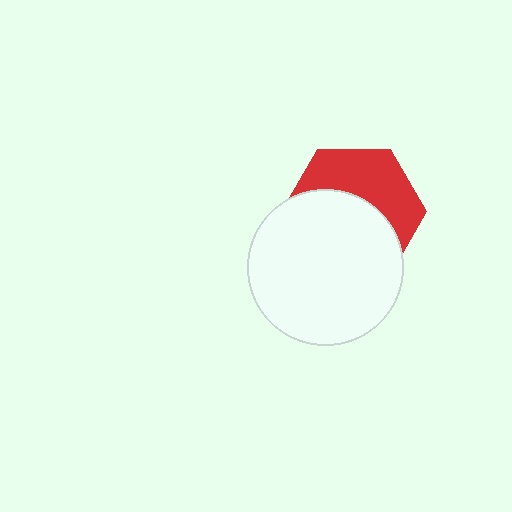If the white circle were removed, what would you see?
You would see the complete red hexagon.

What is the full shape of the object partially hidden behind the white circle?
The partially hidden object is a red hexagon.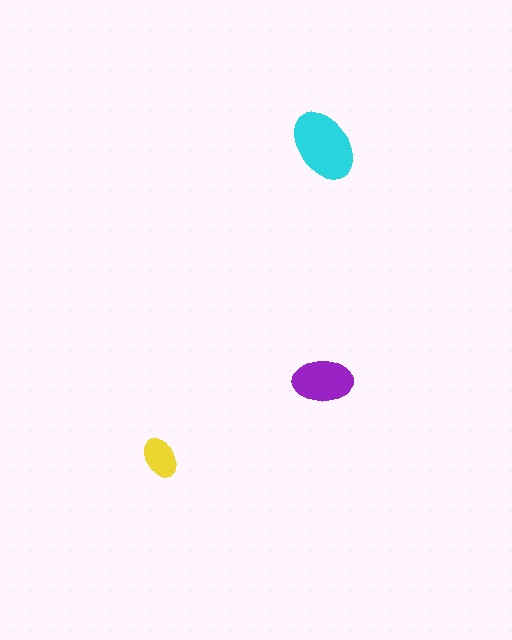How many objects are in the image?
There are 3 objects in the image.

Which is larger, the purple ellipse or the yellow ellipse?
The purple one.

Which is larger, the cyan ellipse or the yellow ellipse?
The cyan one.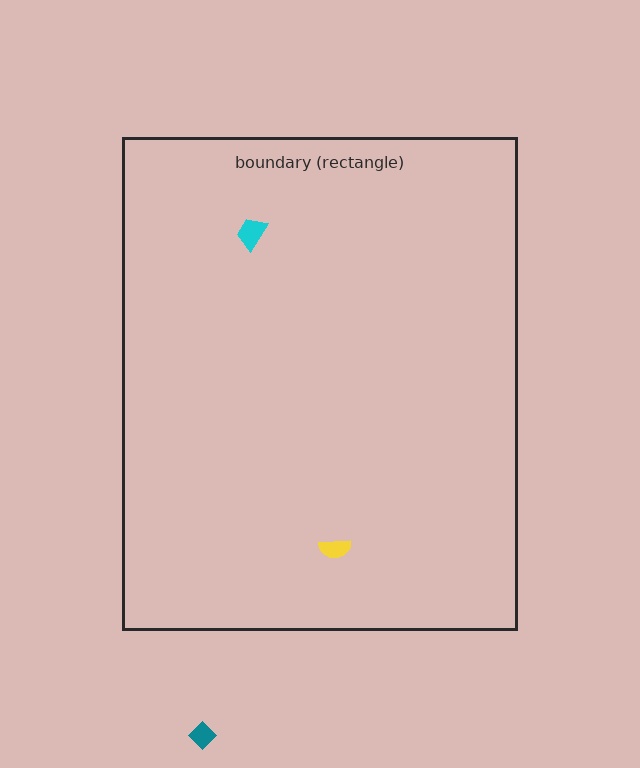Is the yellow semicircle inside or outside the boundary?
Inside.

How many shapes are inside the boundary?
2 inside, 1 outside.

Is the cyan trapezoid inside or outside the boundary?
Inside.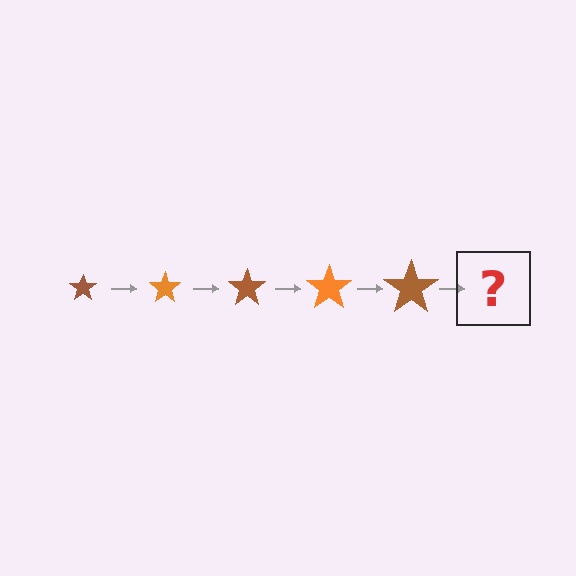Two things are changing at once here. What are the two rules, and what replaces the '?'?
The two rules are that the star grows larger each step and the color cycles through brown and orange. The '?' should be an orange star, larger than the previous one.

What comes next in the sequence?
The next element should be an orange star, larger than the previous one.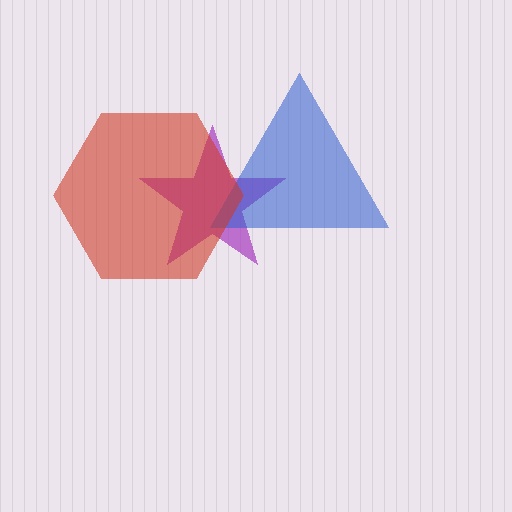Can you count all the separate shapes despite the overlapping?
Yes, there are 3 separate shapes.